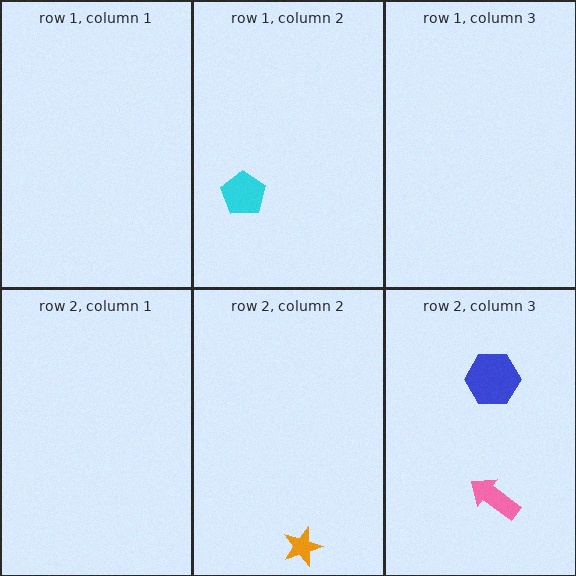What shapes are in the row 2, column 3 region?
The blue hexagon, the pink arrow.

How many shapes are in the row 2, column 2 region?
1.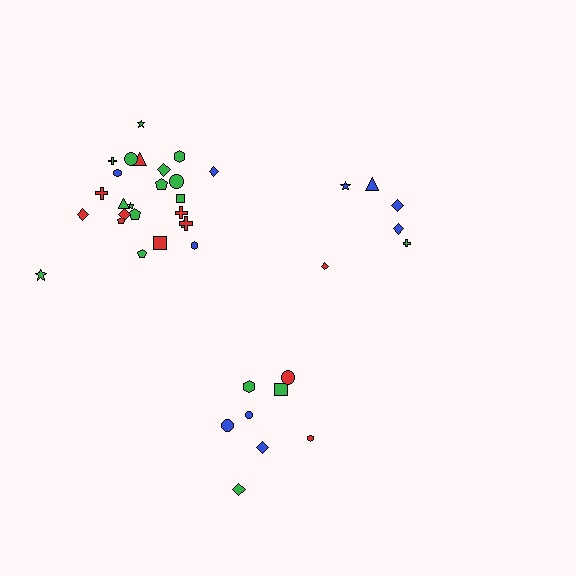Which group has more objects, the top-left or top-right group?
The top-left group.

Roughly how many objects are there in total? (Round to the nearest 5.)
Roughly 40 objects in total.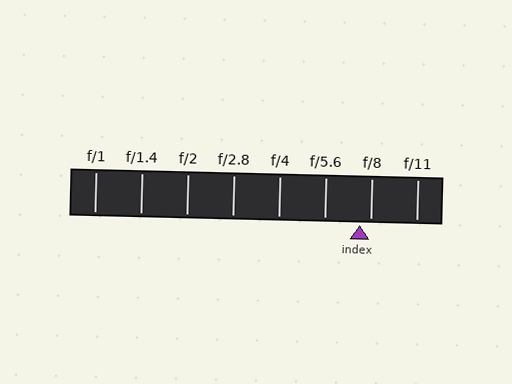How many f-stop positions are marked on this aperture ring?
There are 8 f-stop positions marked.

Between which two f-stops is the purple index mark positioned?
The index mark is between f/5.6 and f/8.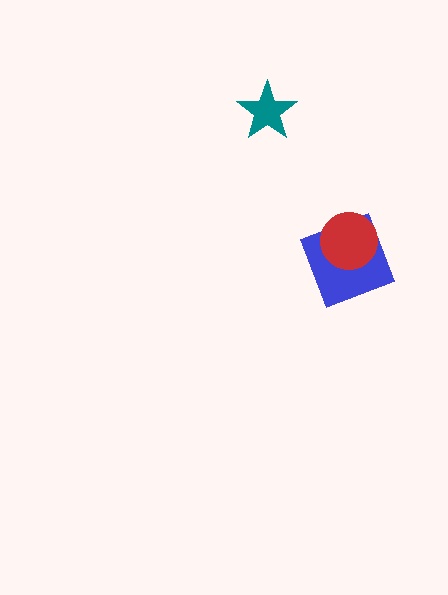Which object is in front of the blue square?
The red circle is in front of the blue square.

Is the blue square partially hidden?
Yes, it is partially covered by another shape.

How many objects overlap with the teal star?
0 objects overlap with the teal star.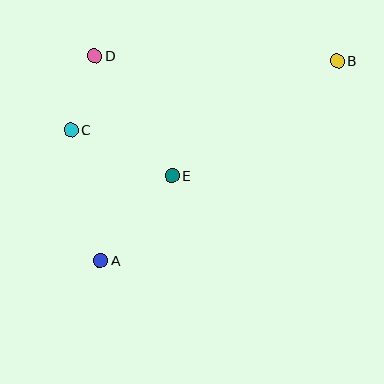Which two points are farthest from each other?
Points A and B are farthest from each other.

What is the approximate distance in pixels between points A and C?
The distance between A and C is approximately 134 pixels.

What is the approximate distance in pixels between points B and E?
The distance between B and E is approximately 201 pixels.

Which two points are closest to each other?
Points C and D are closest to each other.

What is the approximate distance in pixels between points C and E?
The distance between C and E is approximately 111 pixels.